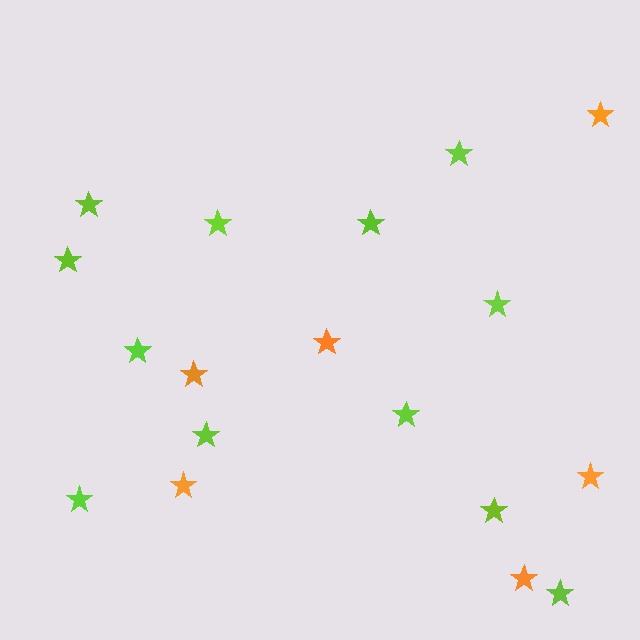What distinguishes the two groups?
There are 2 groups: one group of lime stars (12) and one group of orange stars (6).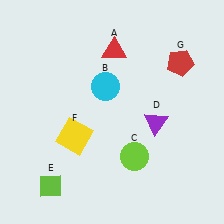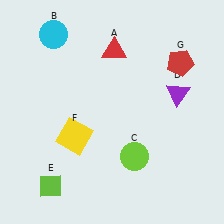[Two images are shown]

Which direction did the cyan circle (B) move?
The cyan circle (B) moved up.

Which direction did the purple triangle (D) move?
The purple triangle (D) moved up.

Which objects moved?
The objects that moved are: the cyan circle (B), the purple triangle (D).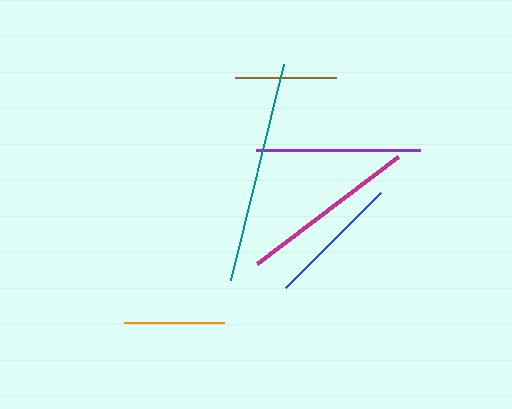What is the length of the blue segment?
The blue segment is approximately 134 pixels long.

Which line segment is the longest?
The teal line is the longest at approximately 222 pixels.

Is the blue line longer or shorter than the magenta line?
The magenta line is longer than the blue line.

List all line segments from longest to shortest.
From longest to shortest: teal, magenta, purple, blue, brown, orange.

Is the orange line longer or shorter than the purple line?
The purple line is longer than the orange line.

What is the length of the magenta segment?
The magenta segment is approximately 177 pixels long.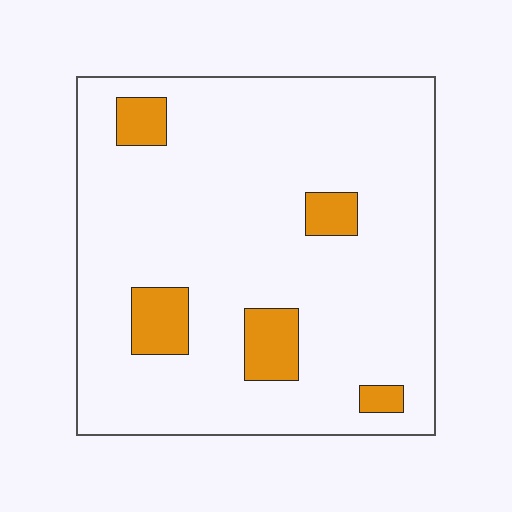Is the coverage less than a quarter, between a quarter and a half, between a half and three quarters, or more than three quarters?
Less than a quarter.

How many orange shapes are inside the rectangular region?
5.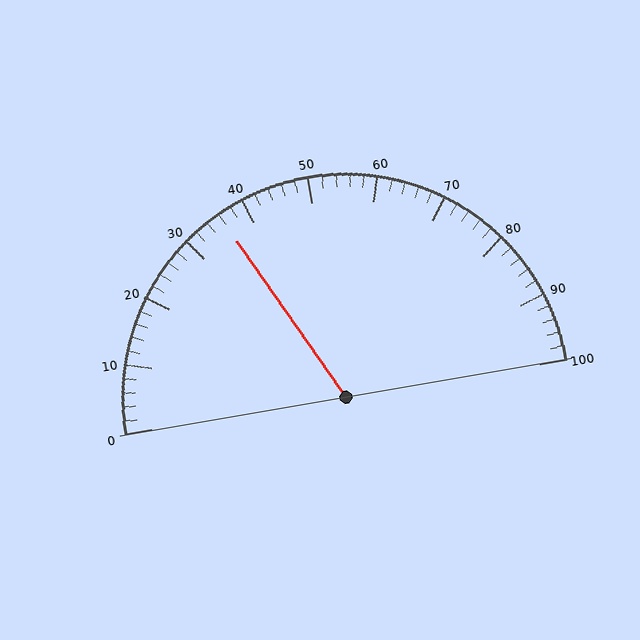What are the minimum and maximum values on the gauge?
The gauge ranges from 0 to 100.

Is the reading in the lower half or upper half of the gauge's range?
The reading is in the lower half of the range (0 to 100).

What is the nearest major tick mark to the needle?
The nearest major tick mark is 40.